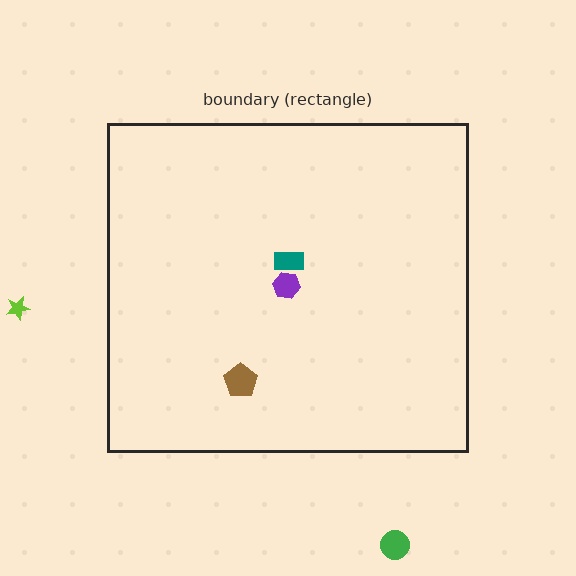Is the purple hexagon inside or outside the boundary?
Inside.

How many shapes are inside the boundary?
3 inside, 2 outside.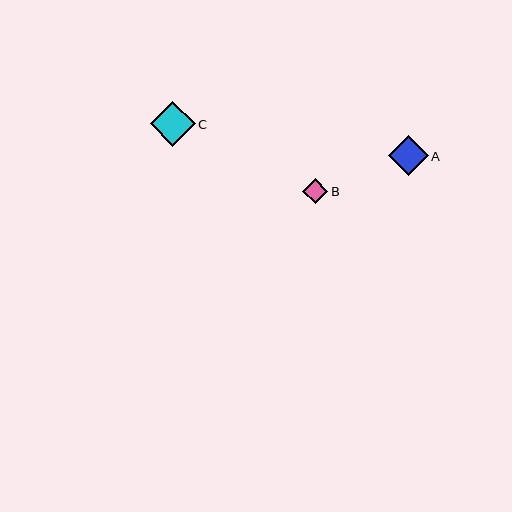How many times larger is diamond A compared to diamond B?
Diamond A is approximately 1.6 times the size of diamond B.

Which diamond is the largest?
Diamond C is the largest with a size of approximately 44 pixels.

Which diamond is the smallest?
Diamond B is the smallest with a size of approximately 25 pixels.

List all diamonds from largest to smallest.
From largest to smallest: C, A, B.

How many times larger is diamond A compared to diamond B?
Diamond A is approximately 1.6 times the size of diamond B.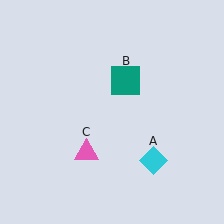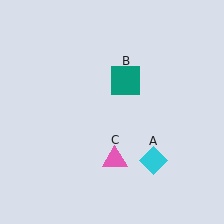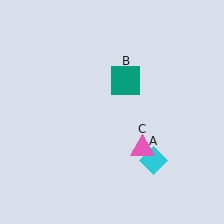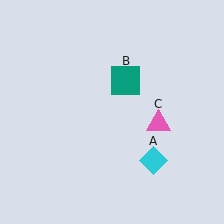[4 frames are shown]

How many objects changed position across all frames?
1 object changed position: pink triangle (object C).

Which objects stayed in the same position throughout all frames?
Cyan diamond (object A) and teal square (object B) remained stationary.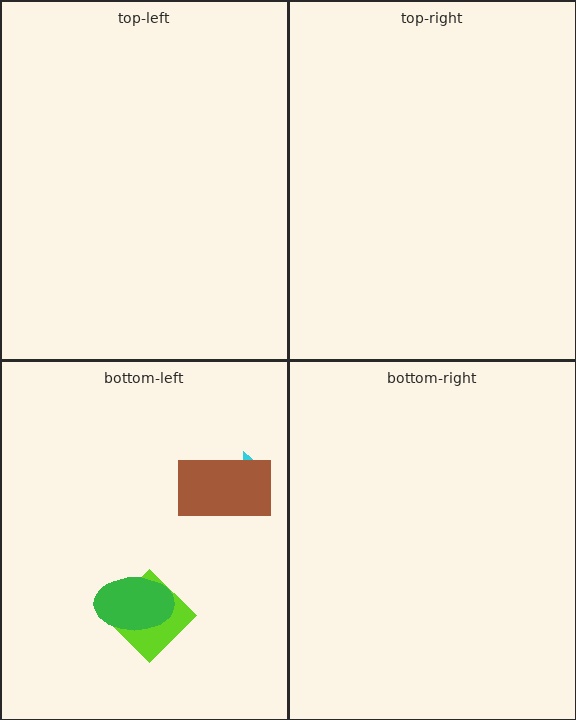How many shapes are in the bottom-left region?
4.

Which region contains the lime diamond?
The bottom-left region.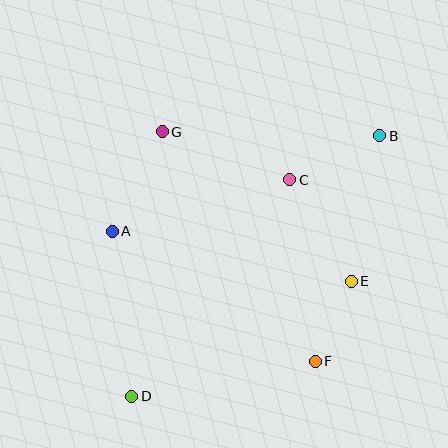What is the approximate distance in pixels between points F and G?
The distance between F and G is approximately 276 pixels.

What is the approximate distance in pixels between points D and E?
The distance between D and E is approximately 248 pixels.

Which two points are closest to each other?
Points E and F are closest to each other.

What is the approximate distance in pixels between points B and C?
The distance between B and C is approximately 100 pixels.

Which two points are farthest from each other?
Points B and D are farthest from each other.